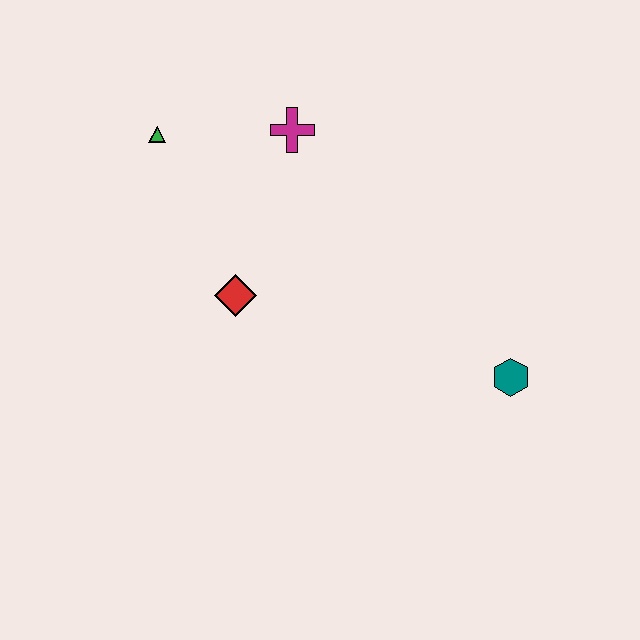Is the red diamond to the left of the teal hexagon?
Yes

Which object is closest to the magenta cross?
The green triangle is closest to the magenta cross.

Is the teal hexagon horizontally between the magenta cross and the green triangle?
No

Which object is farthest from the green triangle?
The teal hexagon is farthest from the green triangle.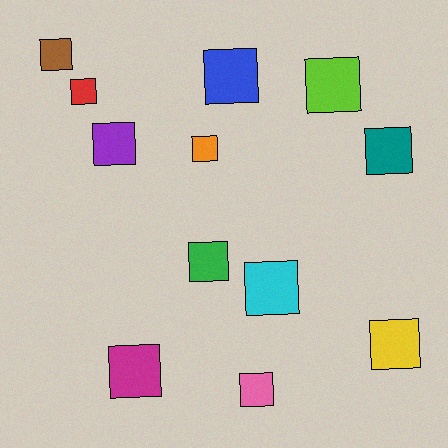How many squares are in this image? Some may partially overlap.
There are 12 squares.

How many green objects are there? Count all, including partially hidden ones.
There is 1 green object.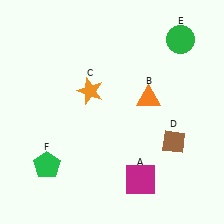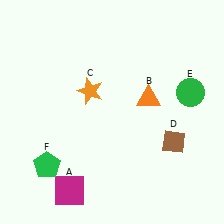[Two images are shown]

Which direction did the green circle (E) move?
The green circle (E) moved down.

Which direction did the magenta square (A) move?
The magenta square (A) moved left.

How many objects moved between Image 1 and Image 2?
2 objects moved between the two images.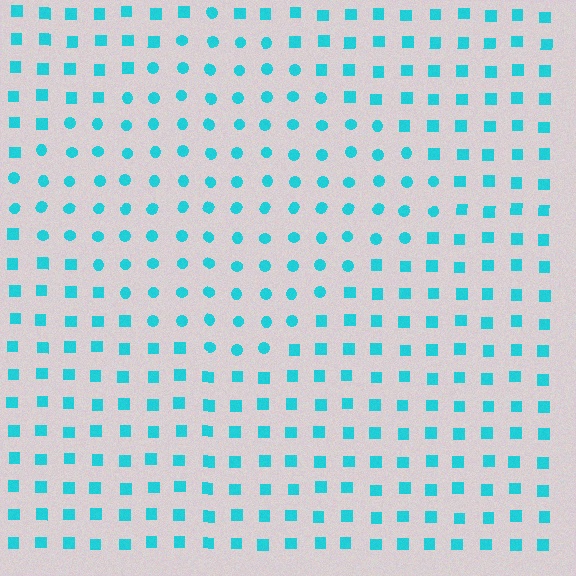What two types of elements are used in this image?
The image uses circles inside the diamond region and squares outside it.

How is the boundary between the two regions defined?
The boundary is defined by a change in element shape: circles inside vs. squares outside. All elements share the same color and spacing.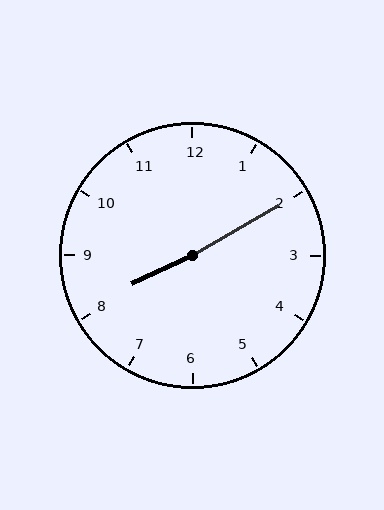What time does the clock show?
8:10.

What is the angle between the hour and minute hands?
Approximately 175 degrees.